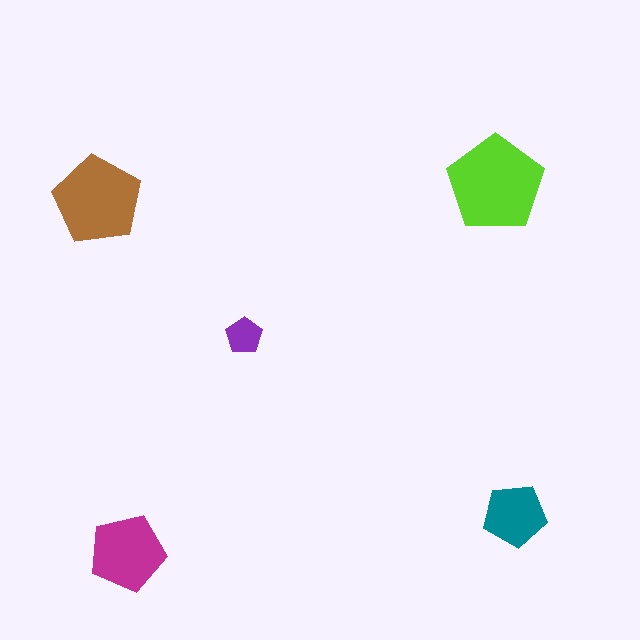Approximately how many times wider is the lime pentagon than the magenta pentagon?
About 1.5 times wider.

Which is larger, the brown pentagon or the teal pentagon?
The brown one.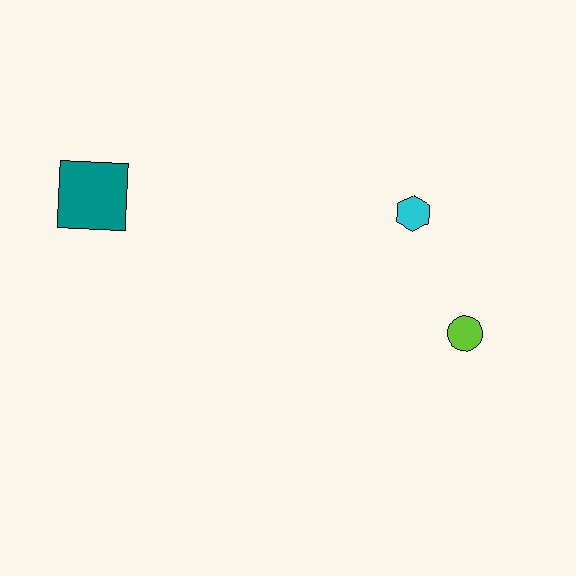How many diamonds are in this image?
There are no diamonds.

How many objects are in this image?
There are 3 objects.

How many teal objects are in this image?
There is 1 teal object.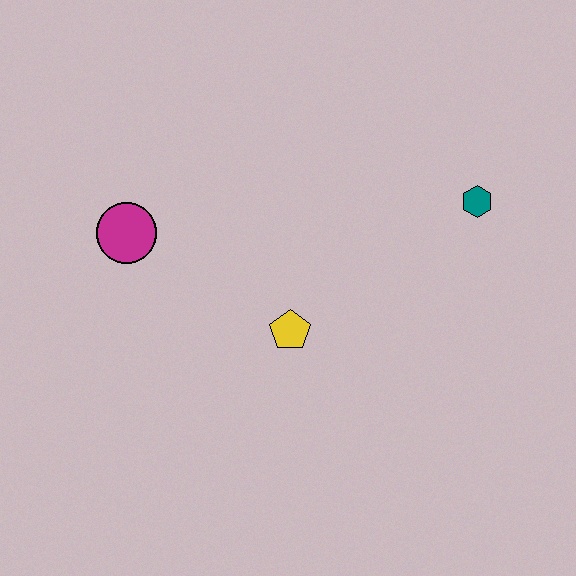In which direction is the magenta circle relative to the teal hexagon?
The magenta circle is to the left of the teal hexagon.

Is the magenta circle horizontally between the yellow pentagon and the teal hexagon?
No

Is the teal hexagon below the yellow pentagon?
No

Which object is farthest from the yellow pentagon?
The teal hexagon is farthest from the yellow pentagon.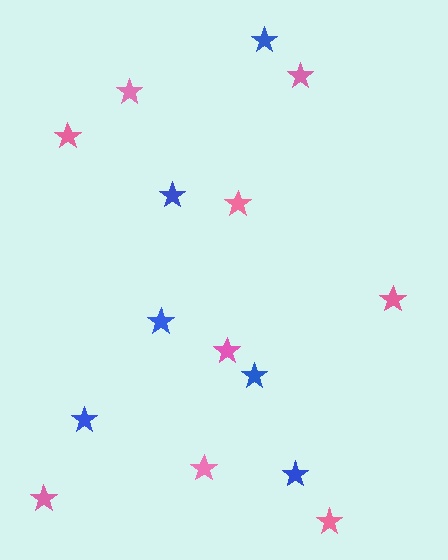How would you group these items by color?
There are 2 groups: one group of blue stars (6) and one group of pink stars (9).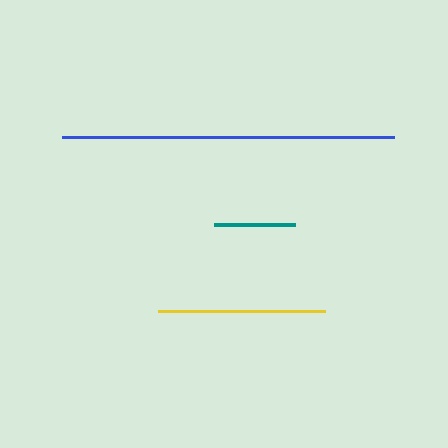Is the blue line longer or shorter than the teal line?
The blue line is longer than the teal line.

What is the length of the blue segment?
The blue segment is approximately 332 pixels long.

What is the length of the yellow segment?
The yellow segment is approximately 168 pixels long.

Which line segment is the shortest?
The teal line is the shortest at approximately 82 pixels.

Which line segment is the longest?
The blue line is the longest at approximately 332 pixels.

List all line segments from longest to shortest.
From longest to shortest: blue, yellow, teal.